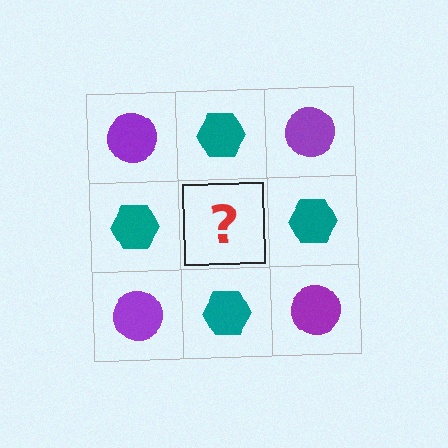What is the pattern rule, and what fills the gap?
The rule is that it alternates purple circle and teal hexagon in a checkerboard pattern. The gap should be filled with a purple circle.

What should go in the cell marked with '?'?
The missing cell should contain a purple circle.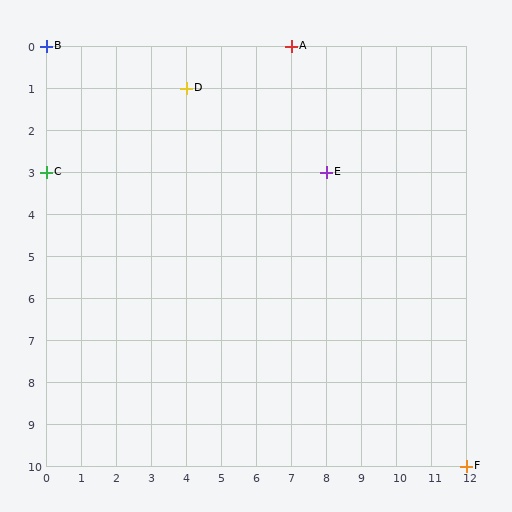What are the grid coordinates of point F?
Point F is at grid coordinates (12, 10).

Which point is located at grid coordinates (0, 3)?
Point C is at (0, 3).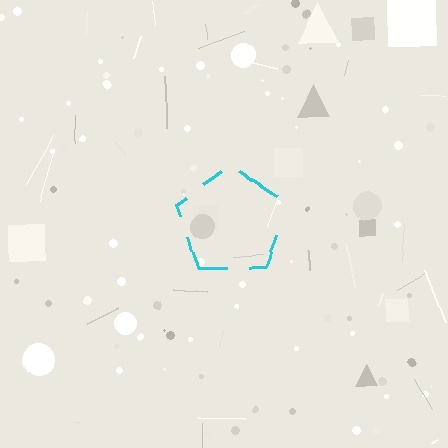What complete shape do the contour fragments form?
The contour fragments form a pentagon.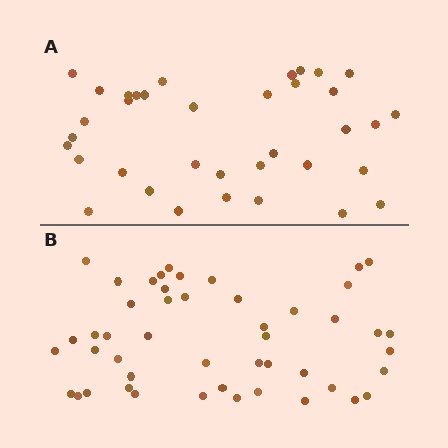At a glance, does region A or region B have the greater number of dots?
Region B (the bottom region) has more dots.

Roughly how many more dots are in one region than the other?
Region B has roughly 12 or so more dots than region A.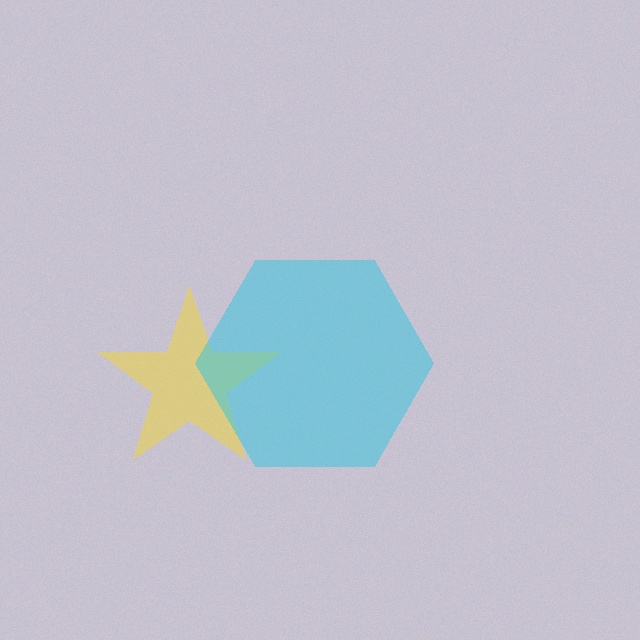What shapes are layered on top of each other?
The layered shapes are: a yellow star, a cyan hexagon.